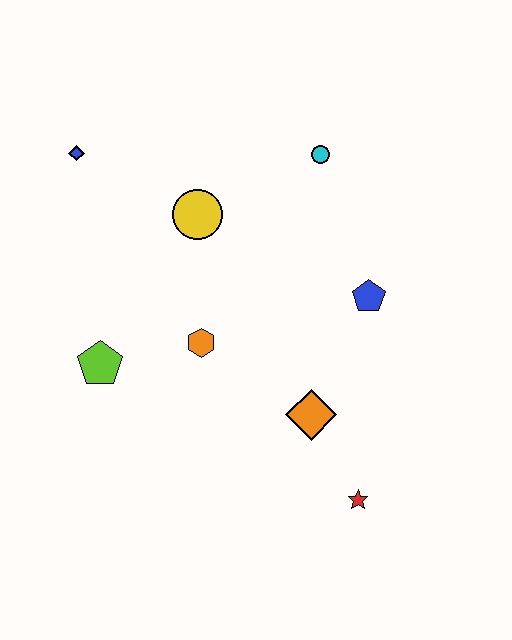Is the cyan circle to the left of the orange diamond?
No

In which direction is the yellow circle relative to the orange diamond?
The yellow circle is above the orange diamond.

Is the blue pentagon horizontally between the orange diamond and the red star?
No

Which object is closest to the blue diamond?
The yellow circle is closest to the blue diamond.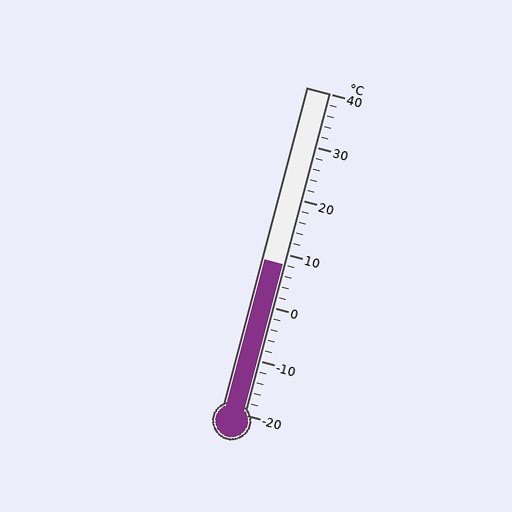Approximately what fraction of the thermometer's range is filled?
The thermometer is filled to approximately 45% of its range.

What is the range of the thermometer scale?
The thermometer scale ranges from -20°C to 40°C.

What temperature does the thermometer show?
The thermometer shows approximately 8°C.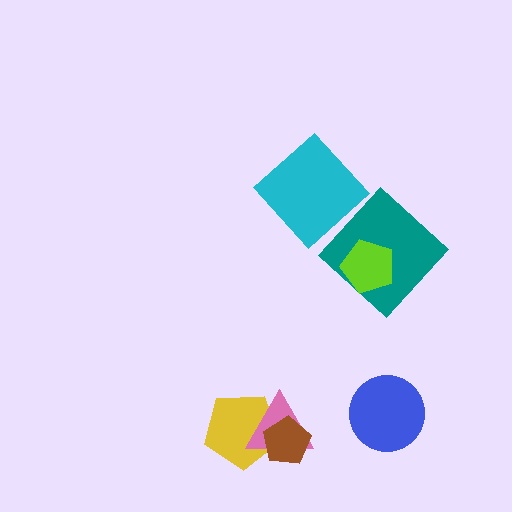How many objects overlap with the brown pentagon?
2 objects overlap with the brown pentagon.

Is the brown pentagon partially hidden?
No, no other shape covers it.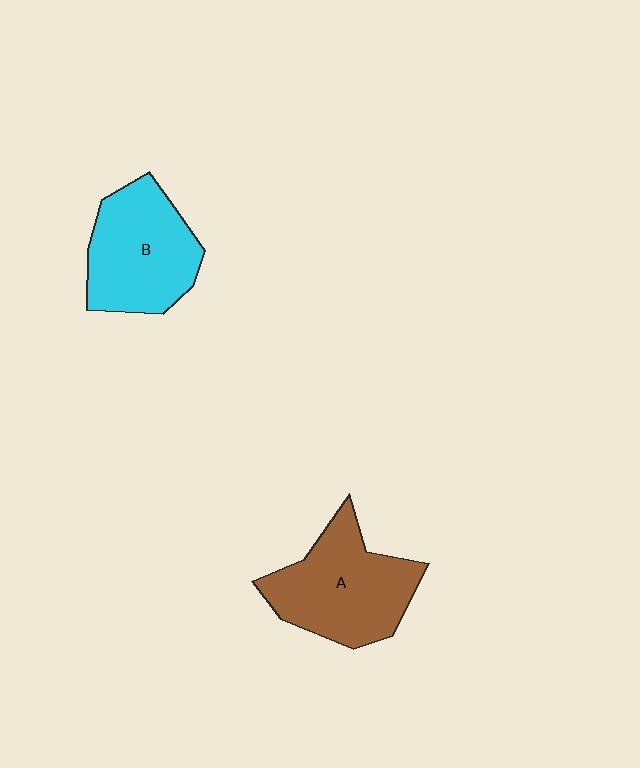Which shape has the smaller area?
Shape B (cyan).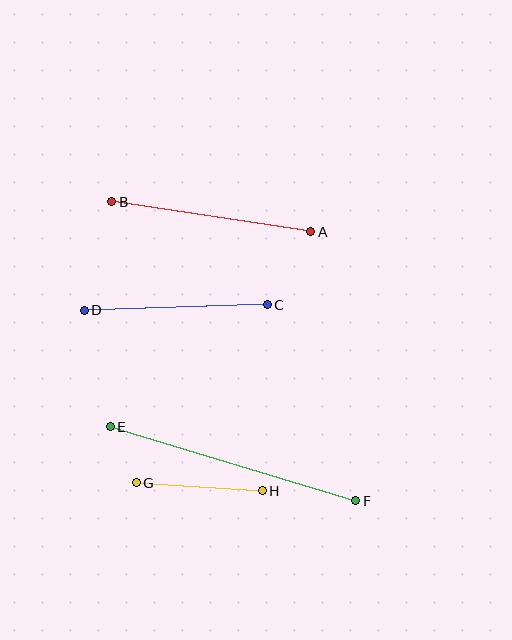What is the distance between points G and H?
The distance is approximately 126 pixels.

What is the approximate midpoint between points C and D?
The midpoint is at approximately (176, 308) pixels.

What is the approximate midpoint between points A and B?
The midpoint is at approximately (211, 217) pixels.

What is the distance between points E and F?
The distance is approximately 256 pixels.